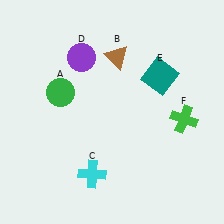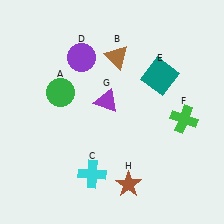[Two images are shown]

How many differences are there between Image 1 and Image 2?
There are 2 differences between the two images.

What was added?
A purple triangle (G), a brown star (H) were added in Image 2.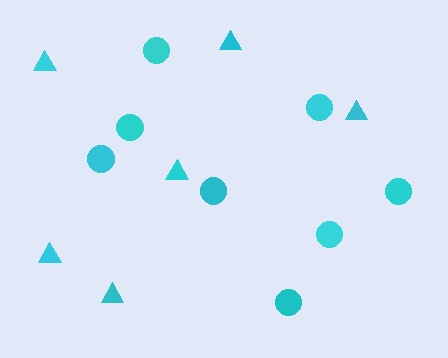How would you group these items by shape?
There are 2 groups: one group of circles (8) and one group of triangles (6).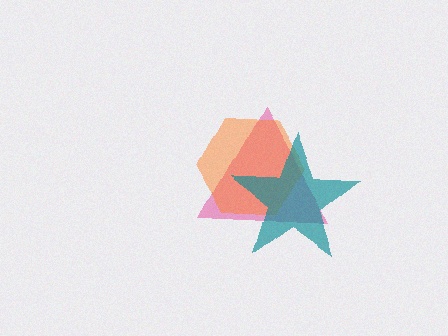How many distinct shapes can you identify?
There are 3 distinct shapes: a pink triangle, an orange hexagon, a teal star.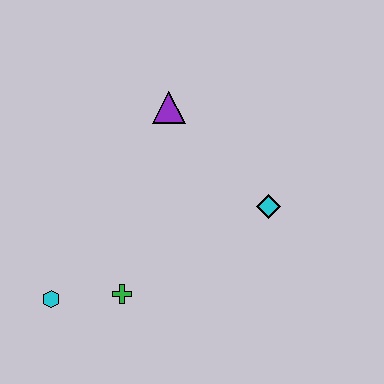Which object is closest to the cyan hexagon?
The green cross is closest to the cyan hexagon.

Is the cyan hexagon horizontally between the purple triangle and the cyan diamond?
No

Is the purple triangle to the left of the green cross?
No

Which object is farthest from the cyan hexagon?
The cyan diamond is farthest from the cyan hexagon.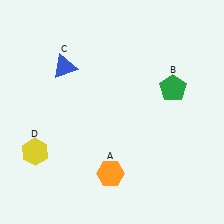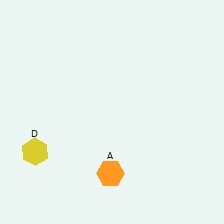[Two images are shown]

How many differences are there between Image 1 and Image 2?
There are 2 differences between the two images.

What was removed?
The green pentagon (B), the blue triangle (C) were removed in Image 2.